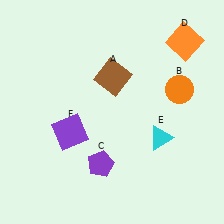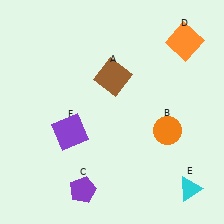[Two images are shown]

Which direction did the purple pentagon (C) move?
The purple pentagon (C) moved down.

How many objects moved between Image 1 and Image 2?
3 objects moved between the two images.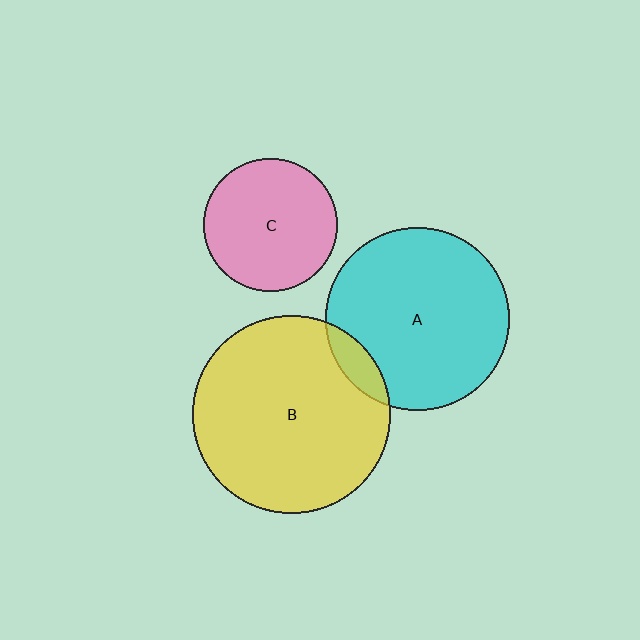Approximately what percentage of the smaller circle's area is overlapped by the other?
Approximately 10%.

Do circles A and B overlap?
Yes.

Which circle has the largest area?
Circle B (yellow).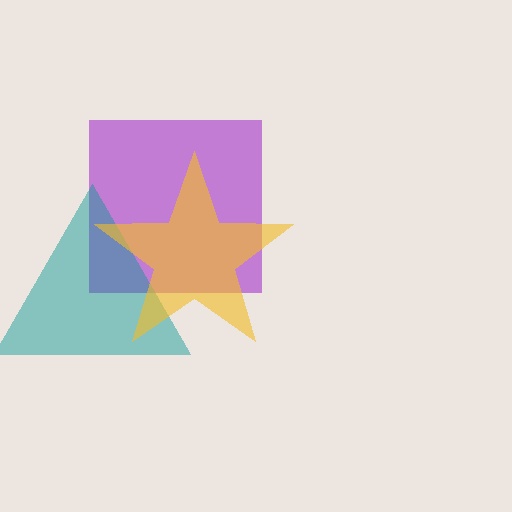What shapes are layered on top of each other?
The layered shapes are: a purple square, a teal triangle, a yellow star.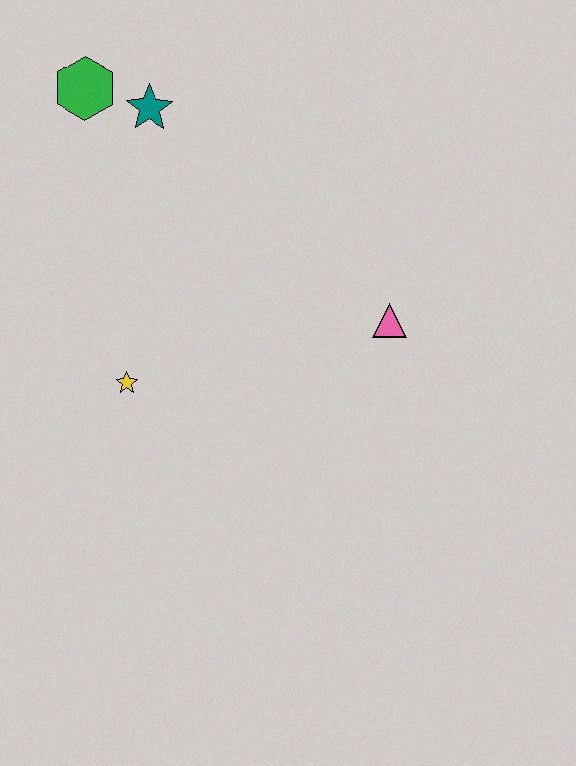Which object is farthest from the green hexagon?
The pink triangle is farthest from the green hexagon.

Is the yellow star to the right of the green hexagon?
Yes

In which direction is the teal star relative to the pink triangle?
The teal star is to the left of the pink triangle.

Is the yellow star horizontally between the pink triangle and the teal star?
No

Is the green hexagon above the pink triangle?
Yes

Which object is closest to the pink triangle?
The yellow star is closest to the pink triangle.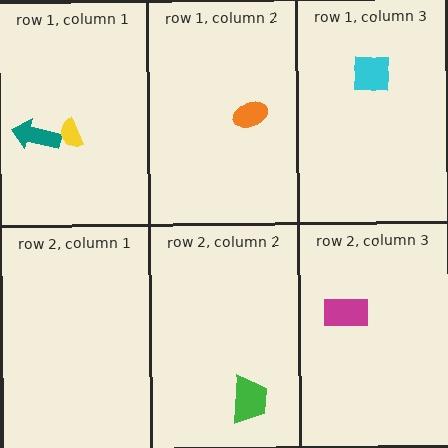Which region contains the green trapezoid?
The row 2, column 2 region.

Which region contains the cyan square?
The row 1, column 3 region.